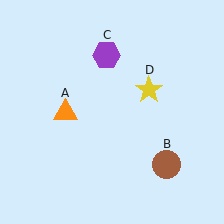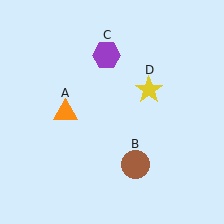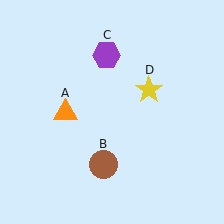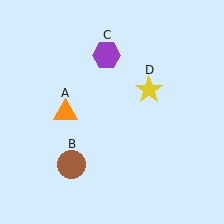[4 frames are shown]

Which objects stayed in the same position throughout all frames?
Orange triangle (object A) and purple hexagon (object C) and yellow star (object D) remained stationary.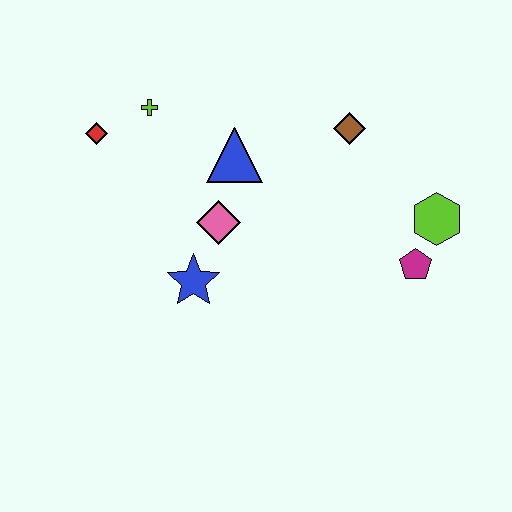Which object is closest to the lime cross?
The red diamond is closest to the lime cross.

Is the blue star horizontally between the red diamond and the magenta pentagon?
Yes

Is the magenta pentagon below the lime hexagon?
Yes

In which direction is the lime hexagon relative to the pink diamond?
The lime hexagon is to the right of the pink diamond.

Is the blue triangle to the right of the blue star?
Yes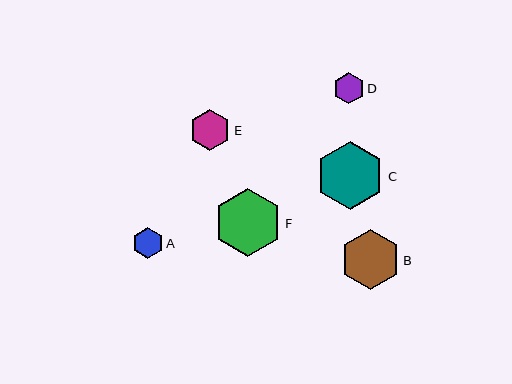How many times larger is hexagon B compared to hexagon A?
Hexagon B is approximately 1.9 times the size of hexagon A.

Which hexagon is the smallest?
Hexagon A is the smallest with a size of approximately 31 pixels.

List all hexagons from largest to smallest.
From largest to smallest: C, F, B, E, D, A.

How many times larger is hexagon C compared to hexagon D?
Hexagon C is approximately 2.2 times the size of hexagon D.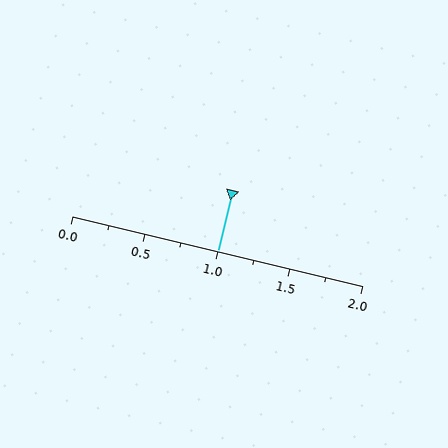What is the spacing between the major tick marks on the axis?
The major ticks are spaced 0.5 apart.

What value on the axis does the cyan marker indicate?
The marker indicates approximately 1.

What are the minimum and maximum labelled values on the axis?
The axis runs from 0.0 to 2.0.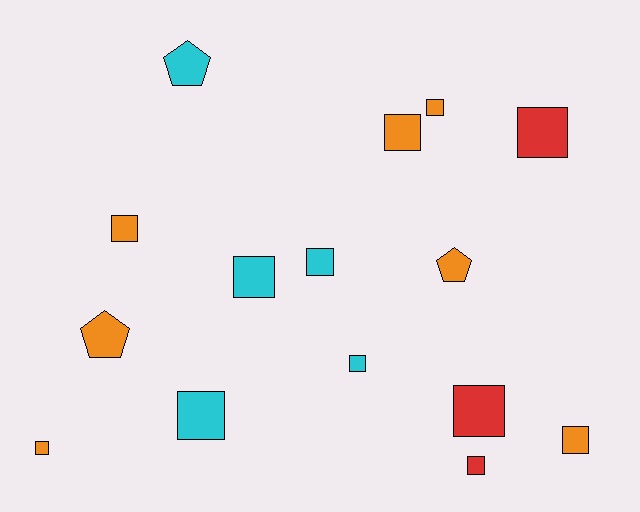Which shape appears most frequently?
Square, with 12 objects.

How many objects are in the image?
There are 15 objects.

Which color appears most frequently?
Orange, with 7 objects.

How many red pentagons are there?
There are no red pentagons.